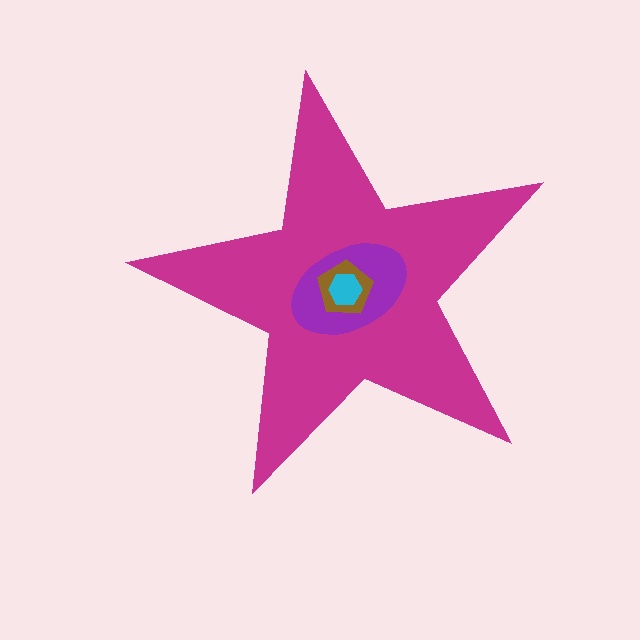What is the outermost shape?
The magenta star.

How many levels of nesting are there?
4.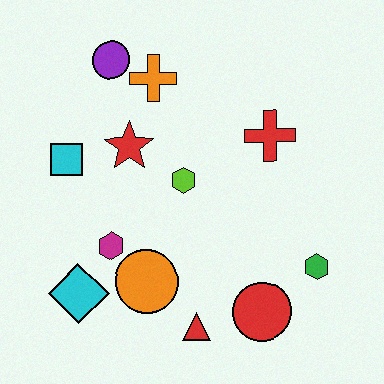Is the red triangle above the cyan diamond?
No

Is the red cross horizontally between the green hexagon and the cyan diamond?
Yes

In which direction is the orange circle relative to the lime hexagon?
The orange circle is below the lime hexagon.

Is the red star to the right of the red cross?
No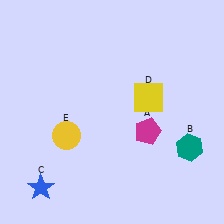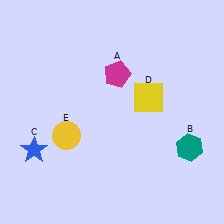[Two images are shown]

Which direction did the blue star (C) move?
The blue star (C) moved up.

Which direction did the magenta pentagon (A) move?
The magenta pentagon (A) moved up.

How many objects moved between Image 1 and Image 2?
2 objects moved between the two images.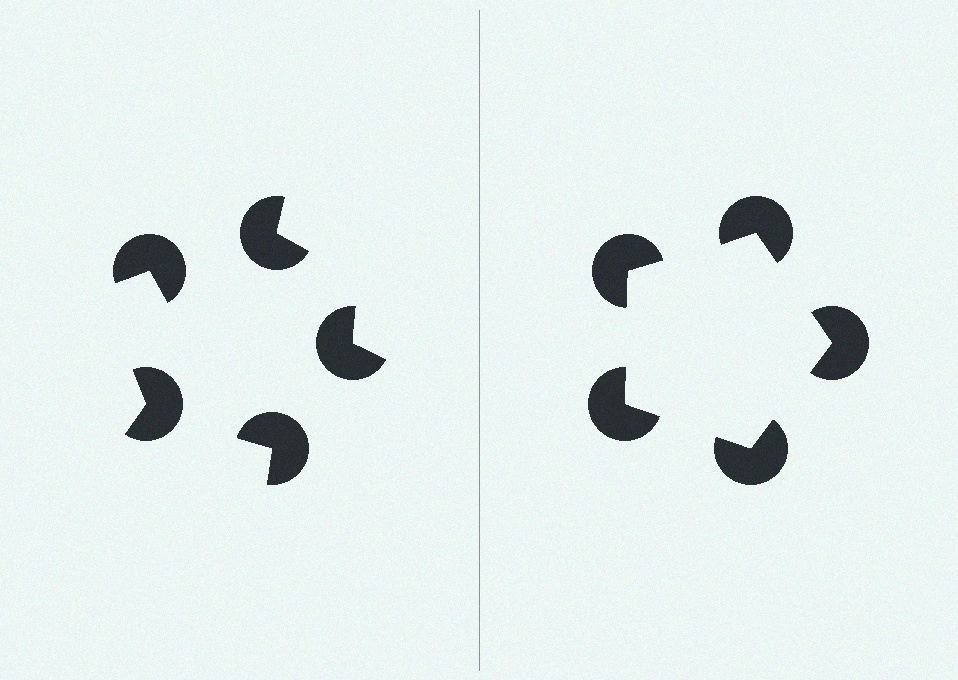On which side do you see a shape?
An illusory pentagon appears on the right side. On the left side the wedge cuts are rotated, so no coherent shape forms.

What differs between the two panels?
The pac-man discs are positioned identically on both sides; only the wedge orientations differ. On the right they align to a pentagon; on the left they are misaligned.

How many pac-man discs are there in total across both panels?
10 — 5 on each side.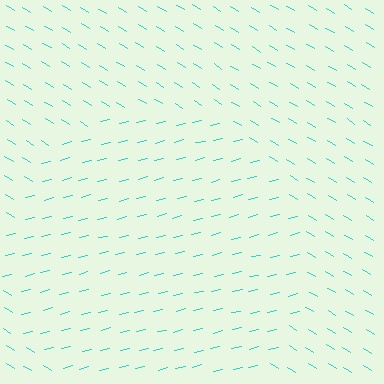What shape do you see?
I see a circle.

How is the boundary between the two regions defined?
The boundary is defined purely by a change in line orientation (approximately 45 degrees difference). All lines are the same color and thickness.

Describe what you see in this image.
The image is filled with small cyan line segments. A circle region in the image has lines oriented differently from the surrounding lines, creating a visible texture boundary.